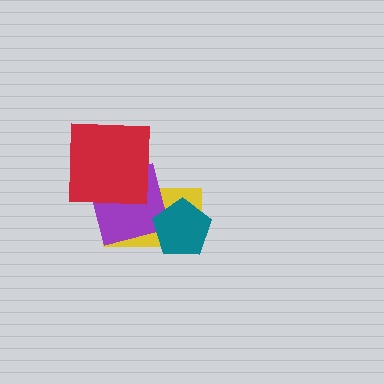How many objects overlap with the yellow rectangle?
3 objects overlap with the yellow rectangle.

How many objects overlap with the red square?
2 objects overlap with the red square.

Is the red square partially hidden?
No, no other shape covers it.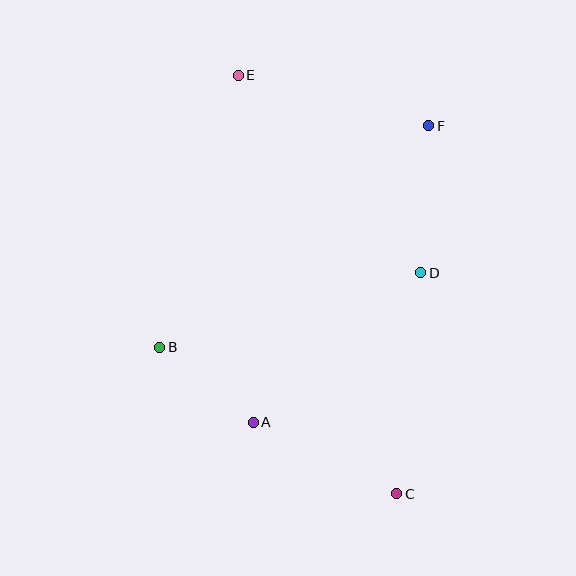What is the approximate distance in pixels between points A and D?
The distance between A and D is approximately 224 pixels.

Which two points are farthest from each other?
Points C and E are farthest from each other.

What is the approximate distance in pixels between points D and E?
The distance between D and E is approximately 269 pixels.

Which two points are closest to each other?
Points A and B are closest to each other.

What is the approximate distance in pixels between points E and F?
The distance between E and F is approximately 197 pixels.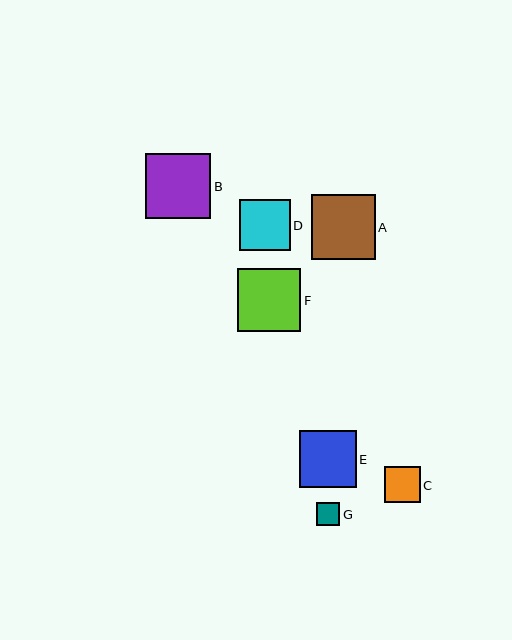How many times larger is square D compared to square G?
Square D is approximately 2.2 times the size of square G.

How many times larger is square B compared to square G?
Square B is approximately 2.8 times the size of square G.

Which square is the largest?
Square B is the largest with a size of approximately 65 pixels.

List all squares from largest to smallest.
From largest to smallest: B, A, F, E, D, C, G.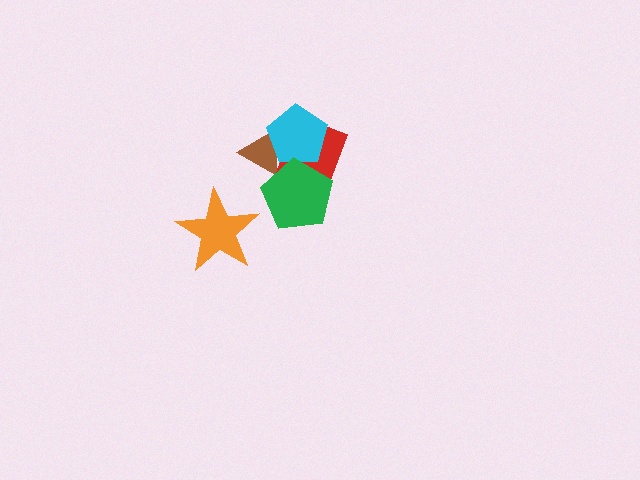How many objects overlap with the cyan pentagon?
3 objects overlap with the cyan pentagon.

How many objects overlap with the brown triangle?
3 objects overlap with the brown triangle.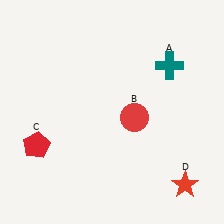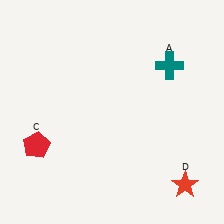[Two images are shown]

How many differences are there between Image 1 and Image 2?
There is 1 difference between the two images.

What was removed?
The red circle (B) was removed in Image 2.